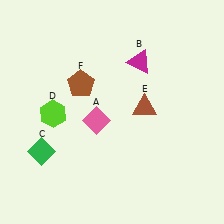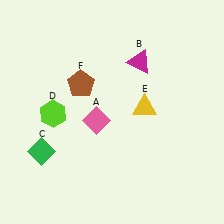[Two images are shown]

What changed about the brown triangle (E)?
In Image 1, E is brown. In Image 2, it changed to yellow.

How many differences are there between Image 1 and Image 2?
There is 1 difference between the two images.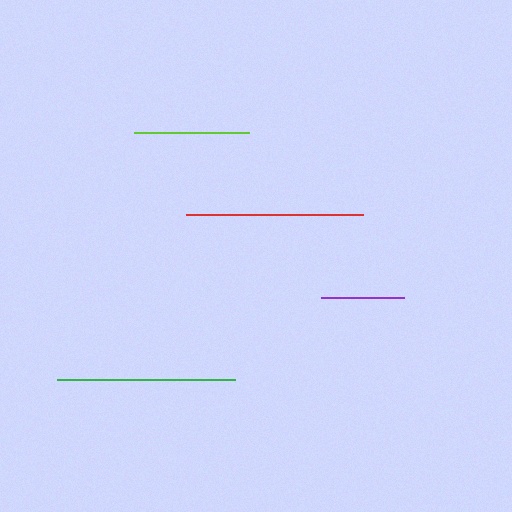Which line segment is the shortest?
The purple line is the shortest at approximately 83 pixels.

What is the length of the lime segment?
The lime segment is approximately 115 pixels long.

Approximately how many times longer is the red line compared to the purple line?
The red line is approximately 2.1 times the length of the purple line.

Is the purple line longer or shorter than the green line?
The green line is longer than the purple line.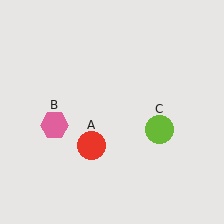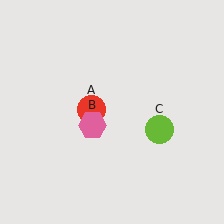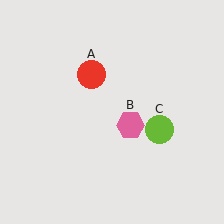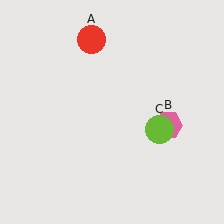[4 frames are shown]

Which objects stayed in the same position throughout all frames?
Lime circle (object C) remained stationary.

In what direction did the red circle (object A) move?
The red circle (object A) moved up.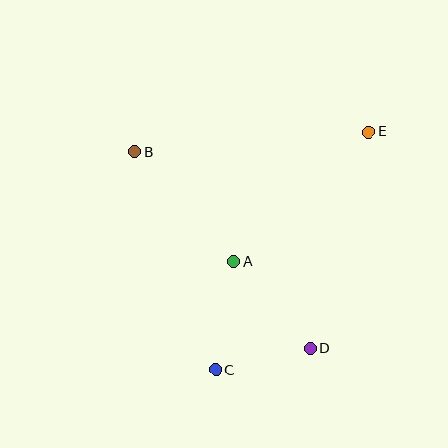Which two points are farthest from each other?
Points C and E are farthest from each other.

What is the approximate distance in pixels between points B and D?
The distance between B and D is approximately 263 pixels.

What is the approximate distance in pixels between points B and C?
The distance between B and C is approximately 233 pixels.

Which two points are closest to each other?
Points C and D are closest to each other.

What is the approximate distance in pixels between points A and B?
The distance between A and B is approximately 148 pixels.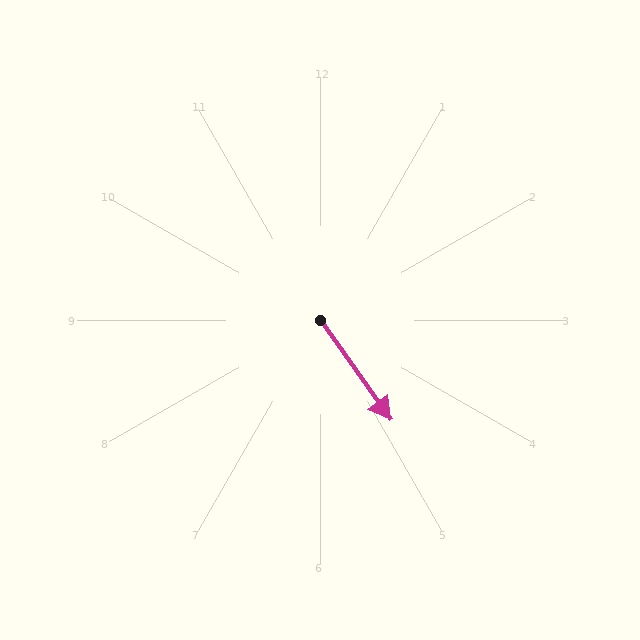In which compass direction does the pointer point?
Southeast.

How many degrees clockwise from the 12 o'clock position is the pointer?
Approximately 145 degrees.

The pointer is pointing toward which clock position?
Roughly 5 o'clock.